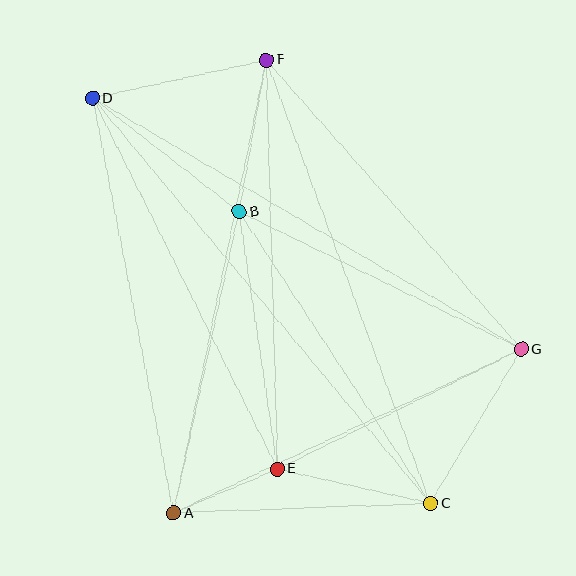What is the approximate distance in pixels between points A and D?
The distance between A and D is approximately 423 pixels.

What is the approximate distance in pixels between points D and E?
The distance between D and E is approximately 414 pixels.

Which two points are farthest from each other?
Points C and D are farthest from each other.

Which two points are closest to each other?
Points A and E are closest to each other.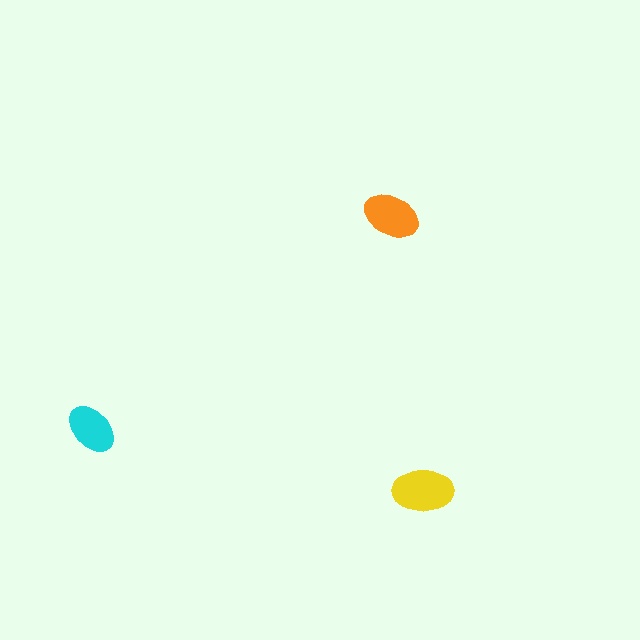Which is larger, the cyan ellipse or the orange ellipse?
The orange one.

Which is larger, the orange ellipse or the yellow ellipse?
The yellow one.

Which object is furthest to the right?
The yellow ellipse is rightmost.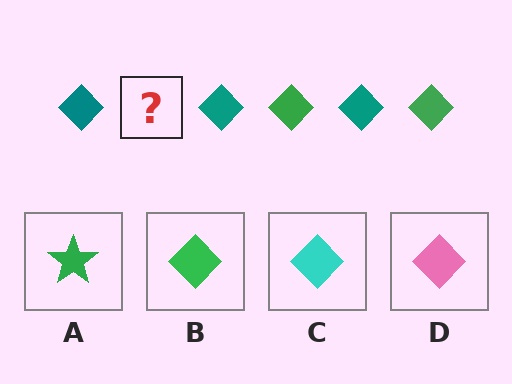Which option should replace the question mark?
Option B.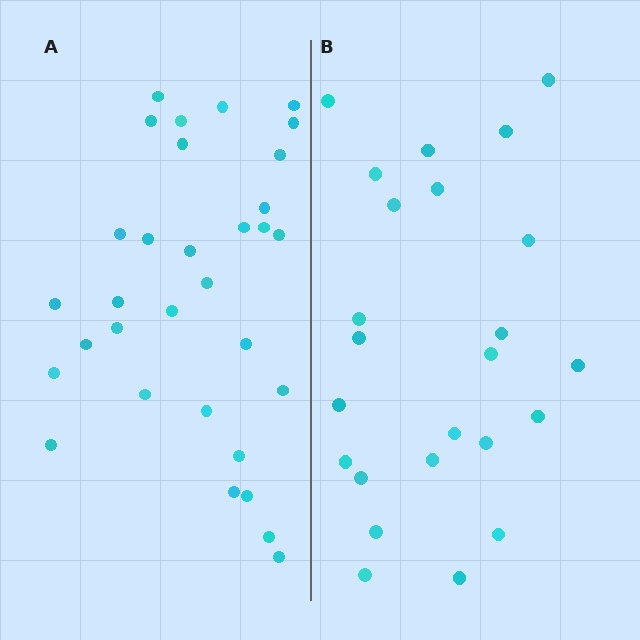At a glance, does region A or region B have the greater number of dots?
Region A (the left region) has more dots.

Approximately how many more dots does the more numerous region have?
Region A has roughly 8 or so more dots than region B.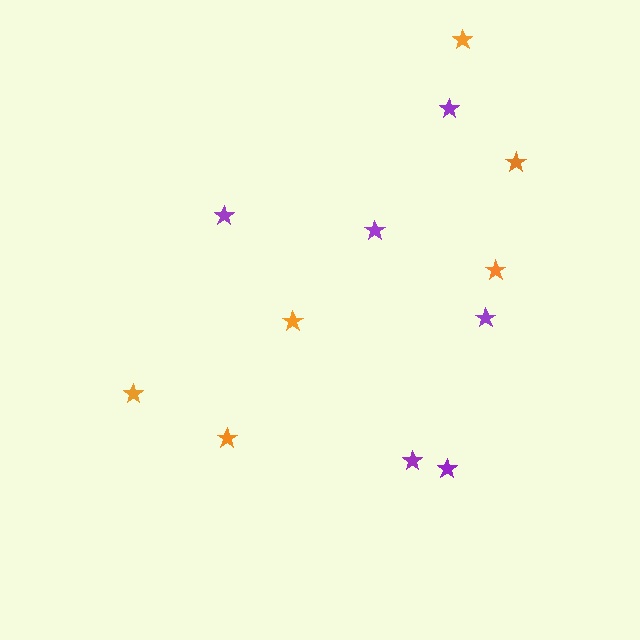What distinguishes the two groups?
There are 2 groups: one group of orange stars (6) and one group of purple stars (6).